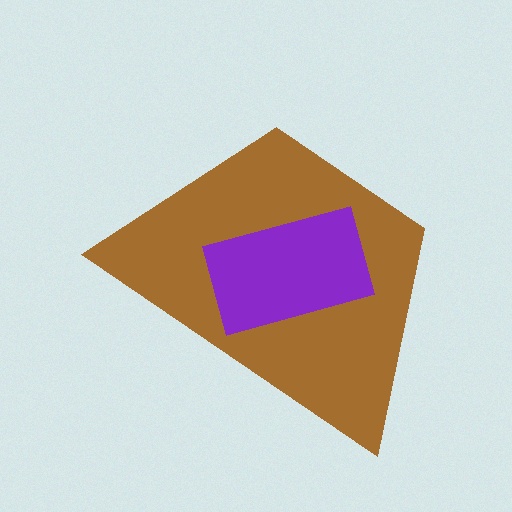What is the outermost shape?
The brown trapezoid.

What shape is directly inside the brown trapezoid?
The purple rectangle.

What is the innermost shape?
The purple rectangle.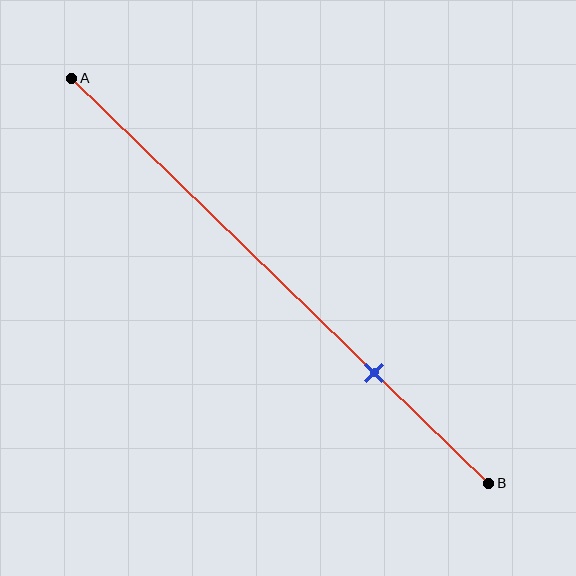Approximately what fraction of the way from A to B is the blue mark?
The blue mark is approximately 75% of the way from A to B.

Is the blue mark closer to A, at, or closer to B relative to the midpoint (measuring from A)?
The blue mark is closer to point B than the midpoint of segment AB.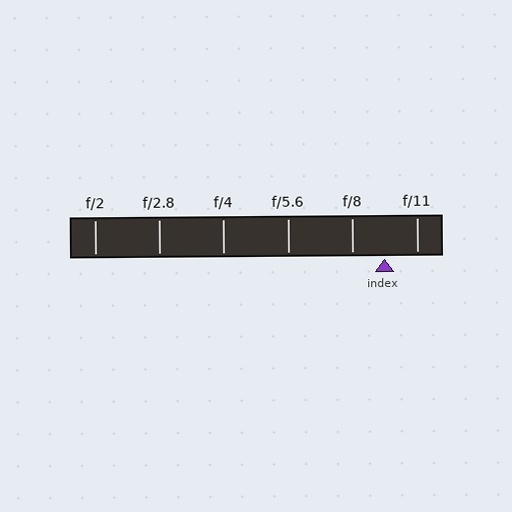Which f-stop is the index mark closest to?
The index mark is closest to f/8.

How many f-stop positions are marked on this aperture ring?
There are 6 f-stop positions marked.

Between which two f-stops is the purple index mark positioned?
The index mark is between f/8 and f/11.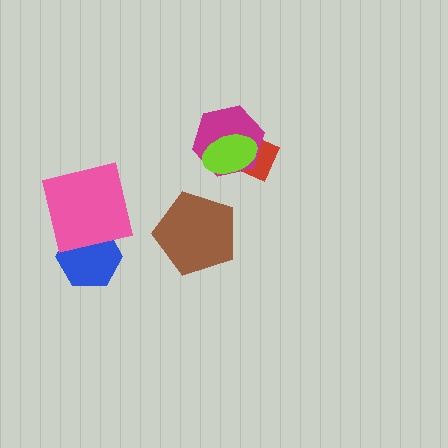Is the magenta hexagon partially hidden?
Yes, it is partially covered by another shape.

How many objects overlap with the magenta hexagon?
2 objects overlap with the magenta hexagon.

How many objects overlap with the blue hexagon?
1 object overlaps with the blue hexagon.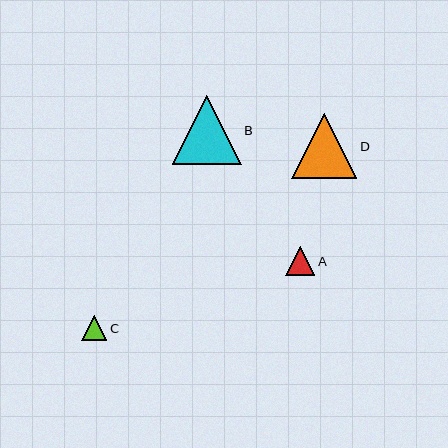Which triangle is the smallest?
Triangle C is the smallest with a size of approximately 25 pixels.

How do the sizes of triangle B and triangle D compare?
Triangle B and triangle D are approximately the same size.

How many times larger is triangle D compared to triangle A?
Triangle D is approximately 2.3 times the size of triangle A.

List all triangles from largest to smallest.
From largest to smallest: B, D, A, C.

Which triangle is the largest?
Triangle B is the largest with a size of approximately 69 pixels.